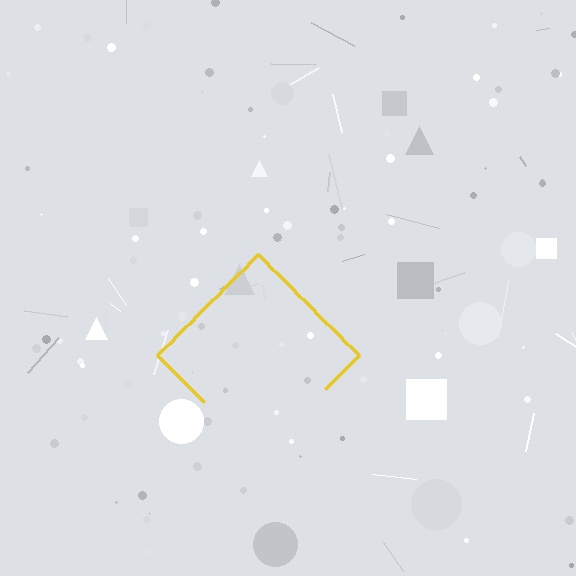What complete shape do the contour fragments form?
The contour fragments form a diamond.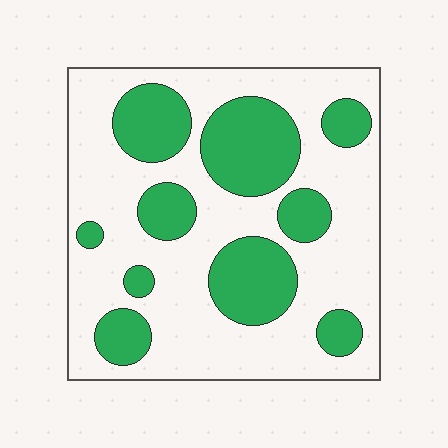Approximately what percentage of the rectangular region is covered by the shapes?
Approximately 35%.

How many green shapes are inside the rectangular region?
10.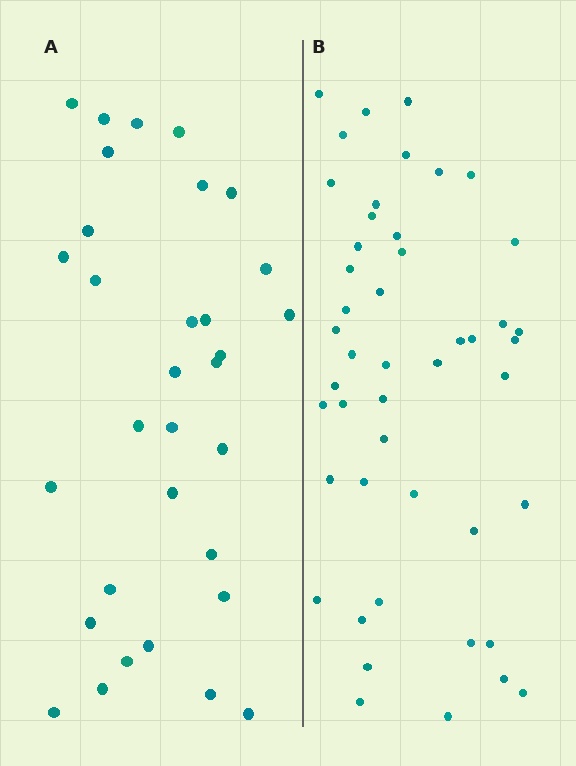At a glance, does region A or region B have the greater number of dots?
Region B (the right region) has more dots.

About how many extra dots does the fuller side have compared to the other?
Region B has approximately 15 more dots than region A.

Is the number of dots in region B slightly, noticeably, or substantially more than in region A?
Region B has substantially more. The ratio is roughly 1.5 to 1.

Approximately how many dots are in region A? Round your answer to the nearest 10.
About 30 dots. (The exact count is 32, which rounds to 30.)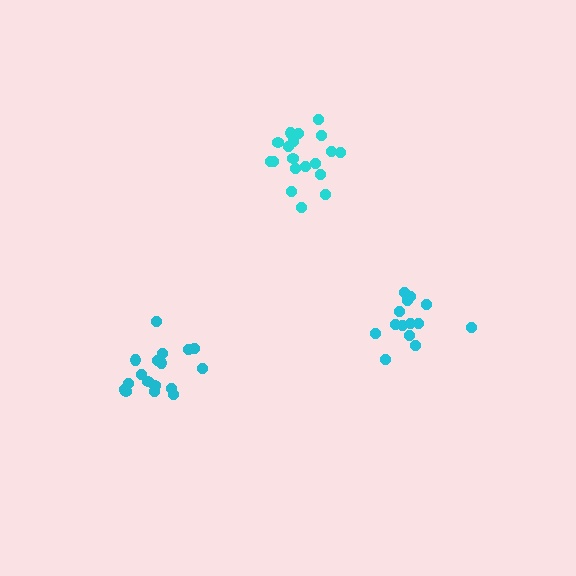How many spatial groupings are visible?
There are 3 spatial groupings.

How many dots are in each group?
Group 1: 14 dots, Group 2: 17 dots, Group 3: 19 dots (50 total).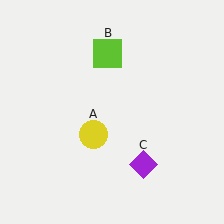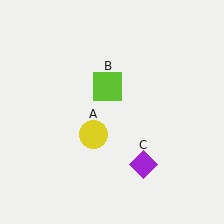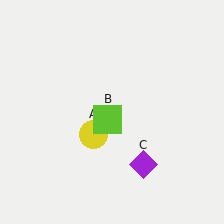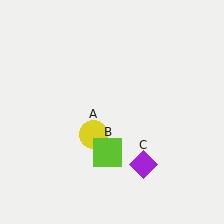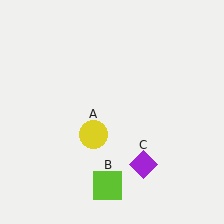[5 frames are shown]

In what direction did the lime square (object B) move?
The lime square (object B) moved down.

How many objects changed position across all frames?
1 object changed position: lime square (object B).